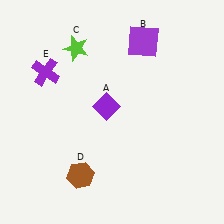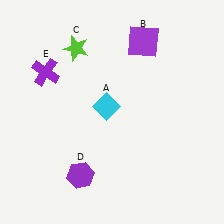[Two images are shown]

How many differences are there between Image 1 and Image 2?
There are 2 differences between the two images.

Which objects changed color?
A changed from purple to cyan. D changed from brown to purple.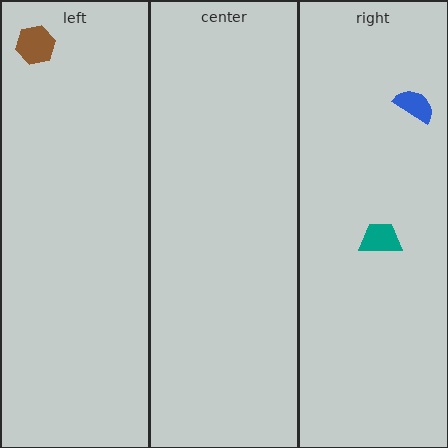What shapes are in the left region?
The brown hexagon.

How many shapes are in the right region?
2.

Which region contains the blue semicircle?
The right region.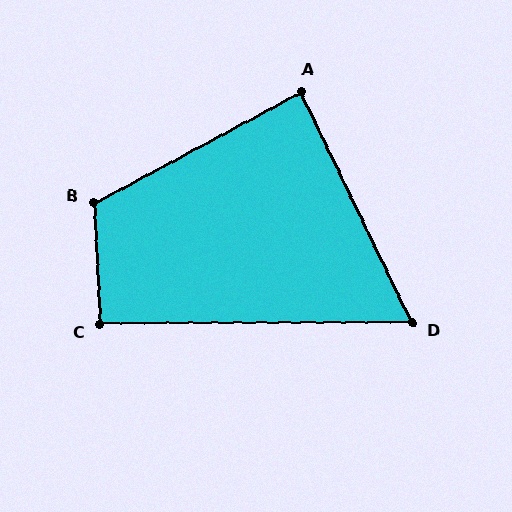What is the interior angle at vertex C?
Approximately 93 degrees (approximately right).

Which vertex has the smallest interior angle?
D, at approximately 64 degrees.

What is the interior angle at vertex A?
Approximately 87 degrees (approximately right).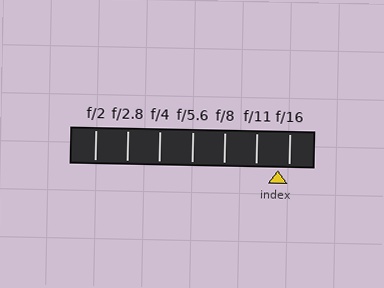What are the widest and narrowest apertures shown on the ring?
The widest aperture shown is f/2 and the narrowest is f/16.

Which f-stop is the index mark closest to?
The index mark is closest to f/16.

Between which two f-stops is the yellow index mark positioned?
The index mark is between f/11 and f/16.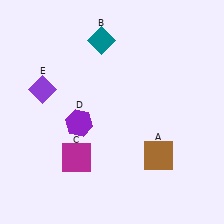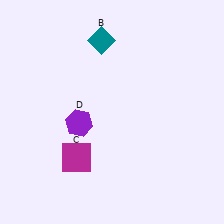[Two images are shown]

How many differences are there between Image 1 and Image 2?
There are 2 differences between the two images.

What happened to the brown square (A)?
The brown square (A) was removed in Image 2. It was in the bottom-right area of Image 1.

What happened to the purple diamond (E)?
The purple diamond (E) was removed in Image 2. It was in the top-left area of Image 1.